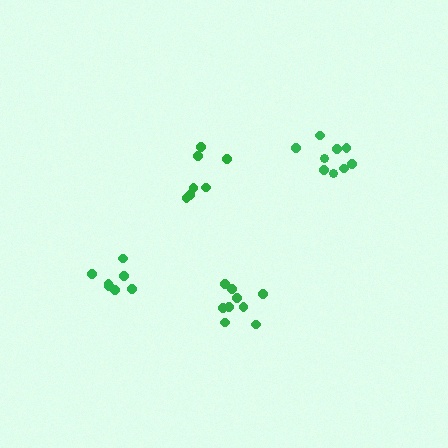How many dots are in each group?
Group 1: 7 dots, Group 2: 7 dots, Group 3: 9 dots, Group 4: 9 dots (32 total).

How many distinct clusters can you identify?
There are 4 distinct clusters.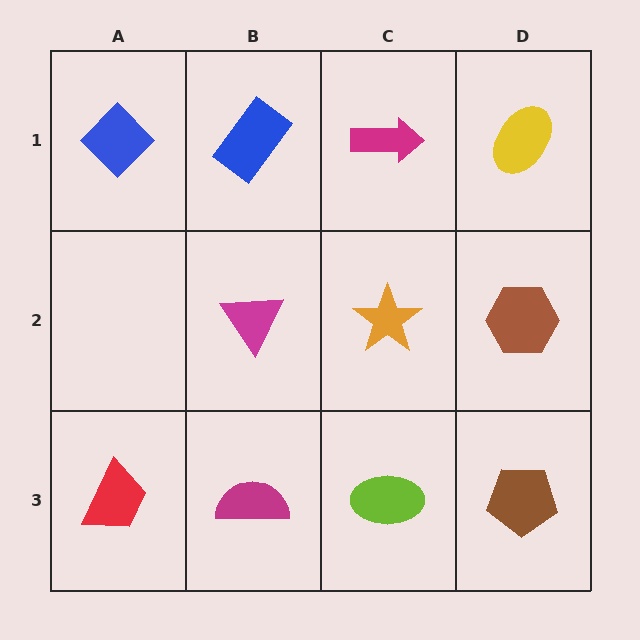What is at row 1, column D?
A yellow ellipse.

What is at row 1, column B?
A blue rectangle.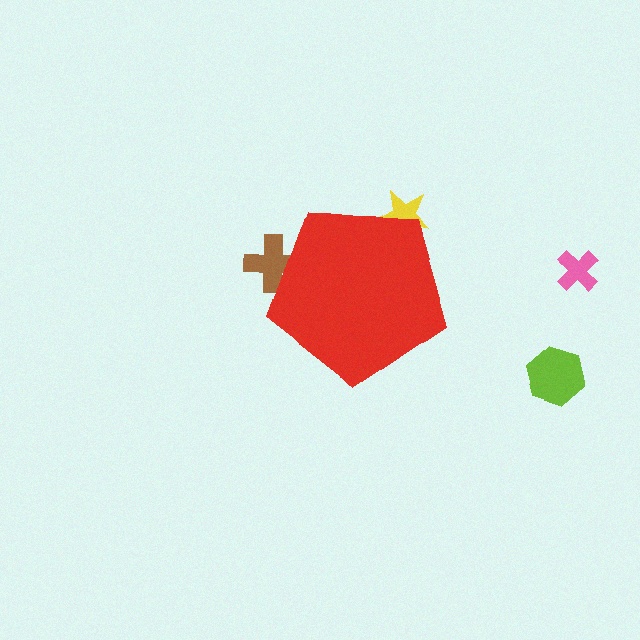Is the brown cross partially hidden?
Yes, the brown cross is partially hidden behind the red pentagon.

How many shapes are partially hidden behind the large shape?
2 shapes are partially hidden.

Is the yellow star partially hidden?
Yes, the yellow star is partially hidden behind the red pentagon.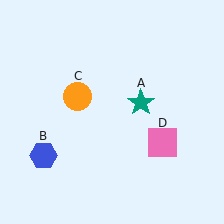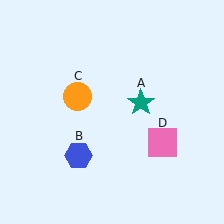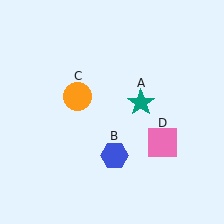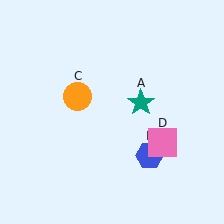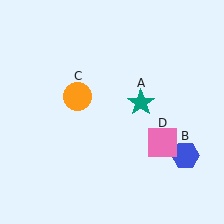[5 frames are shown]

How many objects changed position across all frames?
1 object changed position: blue hexagon (object B).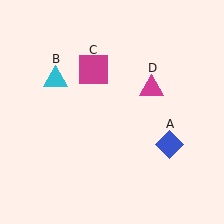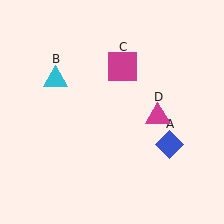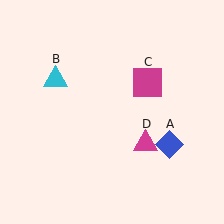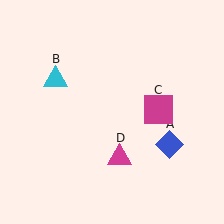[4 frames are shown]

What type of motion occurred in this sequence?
The magenta square (object C), magenta triangle (object D) rotated clockwise around the center of the scene.